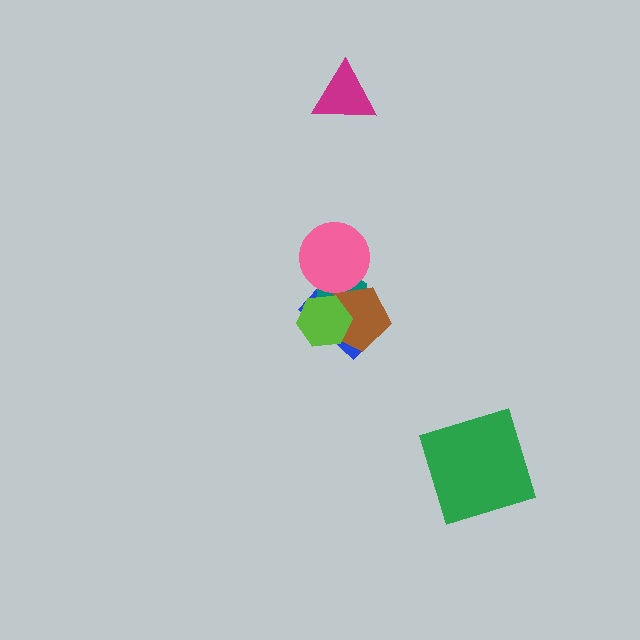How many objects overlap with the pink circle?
2 objects overlap with the pink circle.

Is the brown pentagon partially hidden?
Yes, it is partially covered by another shape.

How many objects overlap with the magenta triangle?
0 objects overlap with the magenta triangle.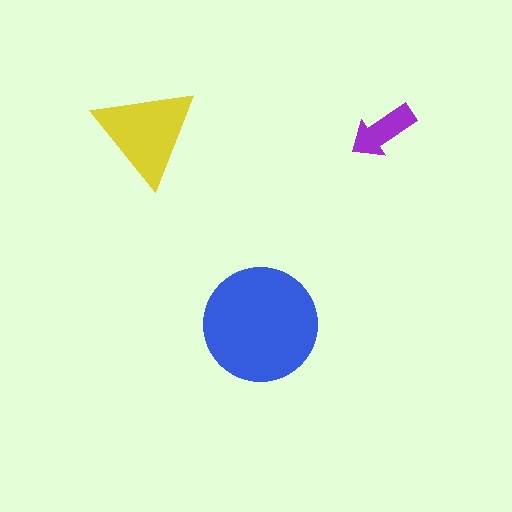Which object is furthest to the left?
The yellow triangle is leftmost.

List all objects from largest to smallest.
The blue circle, the yellow triangle, the purple arrow.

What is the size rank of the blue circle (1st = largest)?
1st.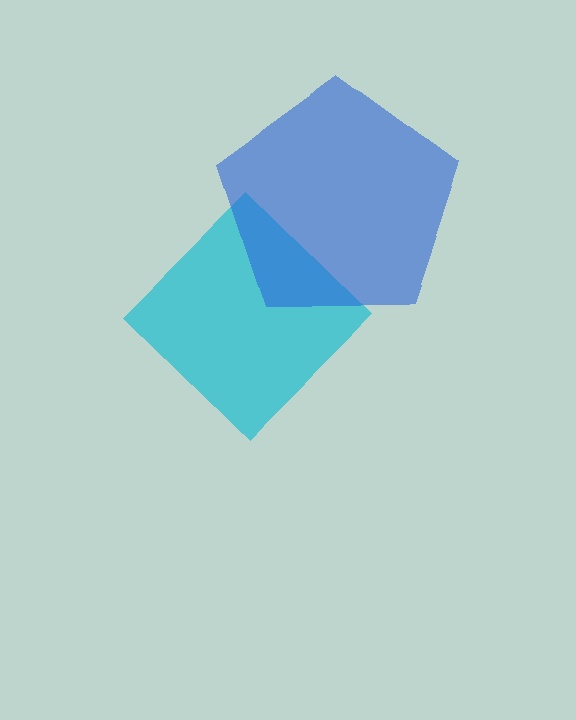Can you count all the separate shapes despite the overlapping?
Yes, there are 2 separate shapes.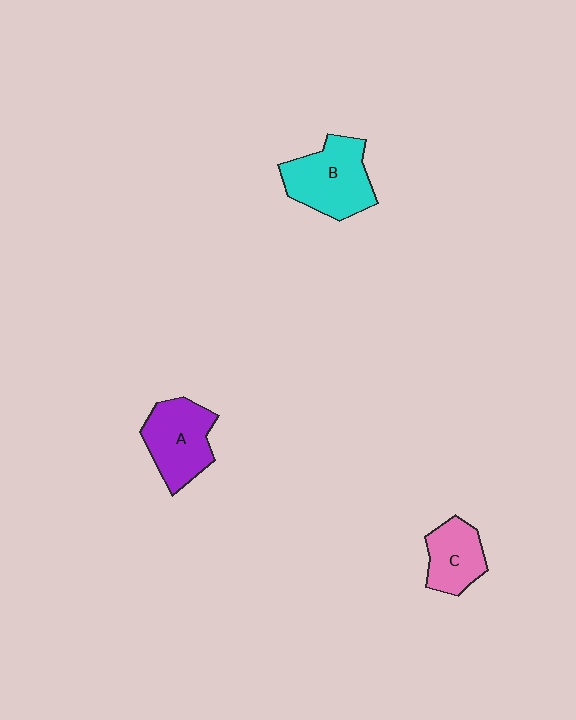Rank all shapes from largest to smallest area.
From largest to smallest: B (cyan), A (purple), C (pink).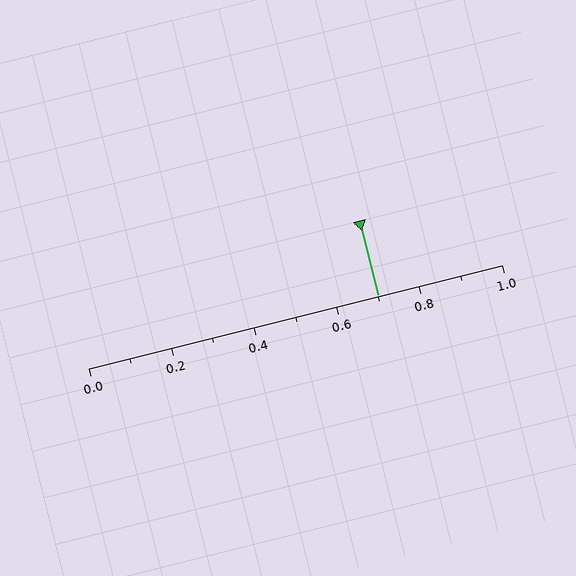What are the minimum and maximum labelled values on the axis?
The axis runs from 0.0 to 1.0.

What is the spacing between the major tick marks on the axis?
The major ticks are spaced 0.2 apart.